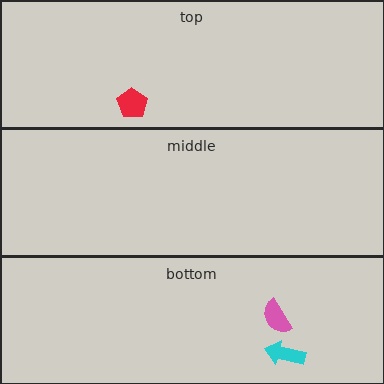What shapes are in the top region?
The red pentagon.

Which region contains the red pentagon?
The top region.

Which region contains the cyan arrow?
The bottom region.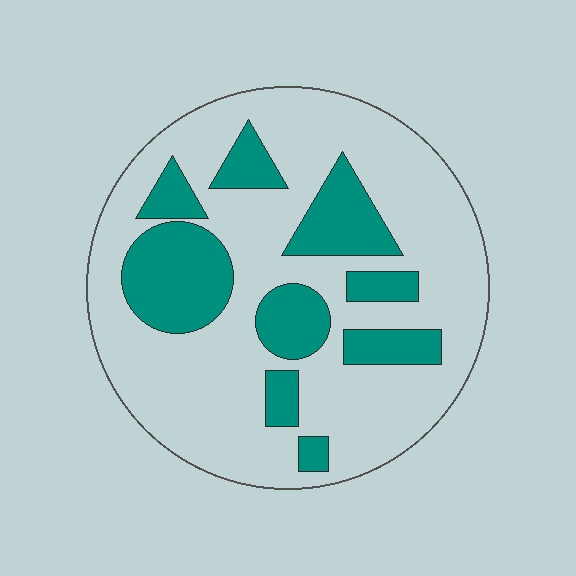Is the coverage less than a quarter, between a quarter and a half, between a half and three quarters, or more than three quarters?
Between a quarter and a half.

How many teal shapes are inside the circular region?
9.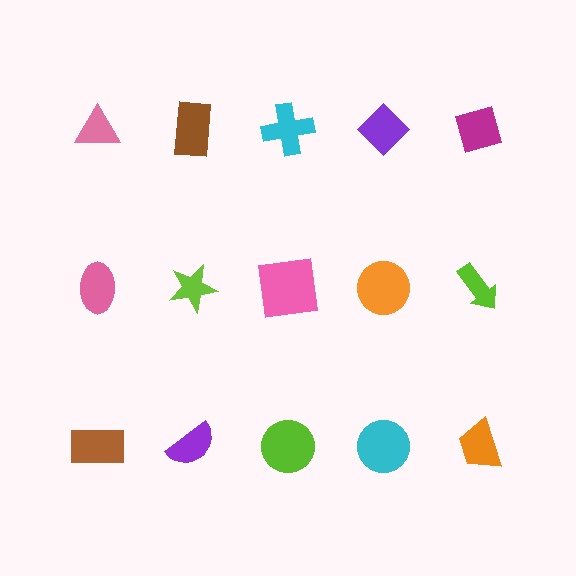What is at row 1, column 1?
A pink triangle.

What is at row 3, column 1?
A brown rectangle.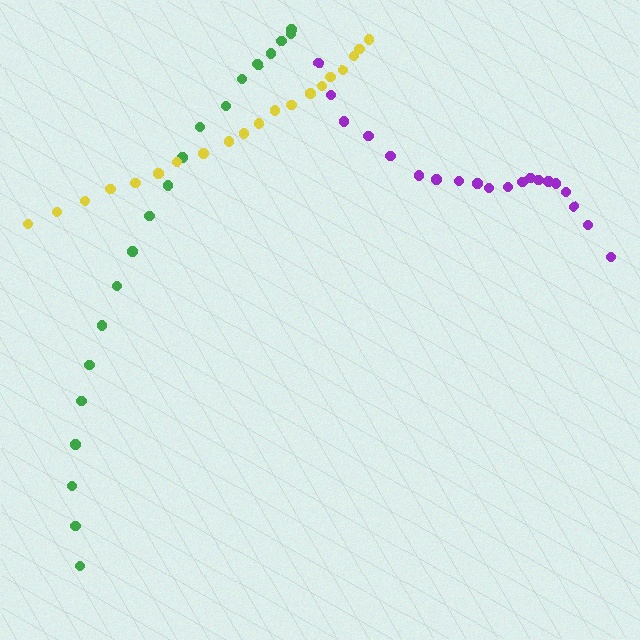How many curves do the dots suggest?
There are 3 distinct paths.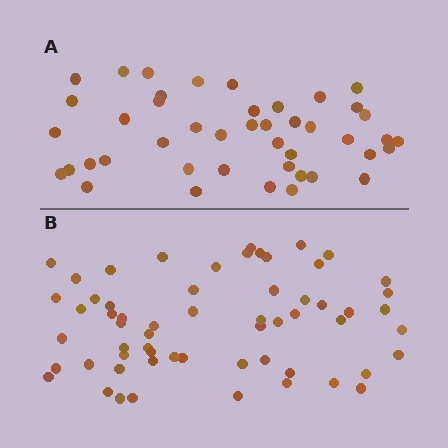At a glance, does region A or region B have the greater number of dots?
Region B (the bottom region) has more dots.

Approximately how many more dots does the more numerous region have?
Region B has approximately 15 more dots than region A.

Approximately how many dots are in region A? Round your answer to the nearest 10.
About 40 dots. (The exact count is 44, which rounds to 40.)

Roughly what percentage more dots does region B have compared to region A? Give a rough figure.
About 35% more.